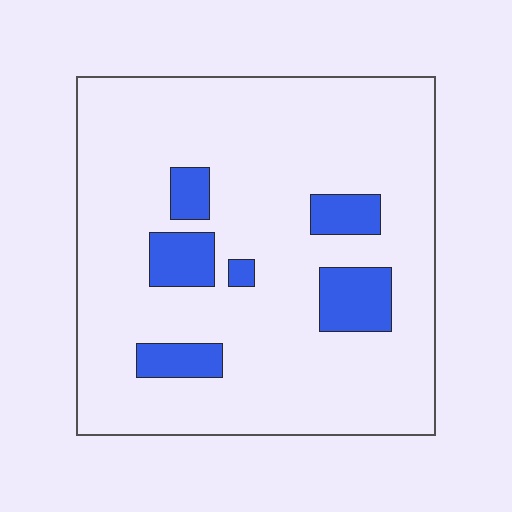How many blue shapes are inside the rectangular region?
6.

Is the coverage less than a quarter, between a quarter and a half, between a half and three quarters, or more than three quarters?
Less than a quarter.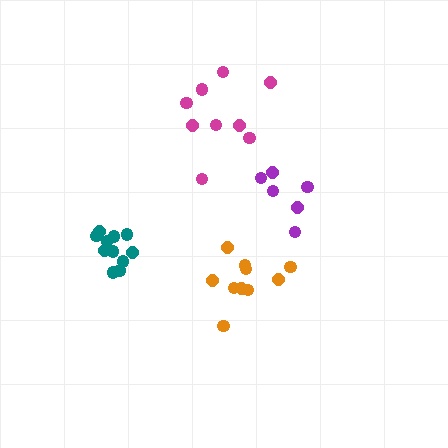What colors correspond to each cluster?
The clusters are colored: magenta, teal, purple, orange.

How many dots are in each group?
Group 1: 9 dots, Group 2: 11 dots, Group 3: 6 dots, Group 4: 10 dots (36 total).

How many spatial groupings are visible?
There are 4 spatial groupings.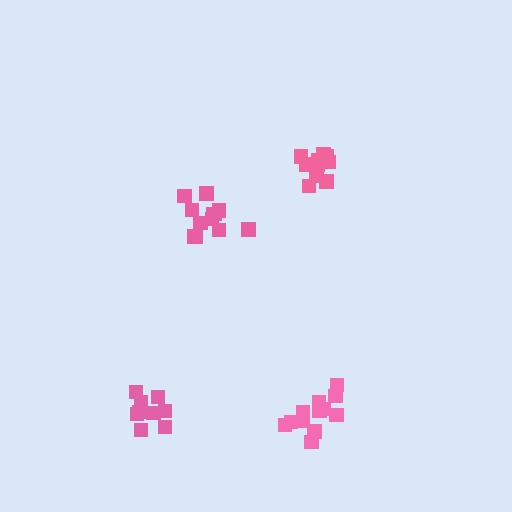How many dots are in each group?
Group 1: 12 dots, Group 2: 12 dots, Group 3: 13 dots, Group 4: 9 dots (46 total).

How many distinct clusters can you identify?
There are 4 distinct clusters.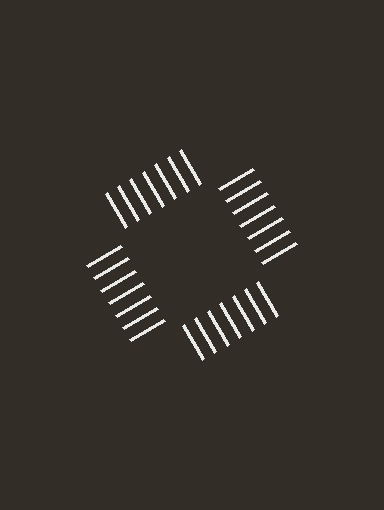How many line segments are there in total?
28 — 7 along each of the 4 edges.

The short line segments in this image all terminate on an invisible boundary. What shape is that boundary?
An illusory square — the line segments terminate on its edges but no continuous stroke is drawn.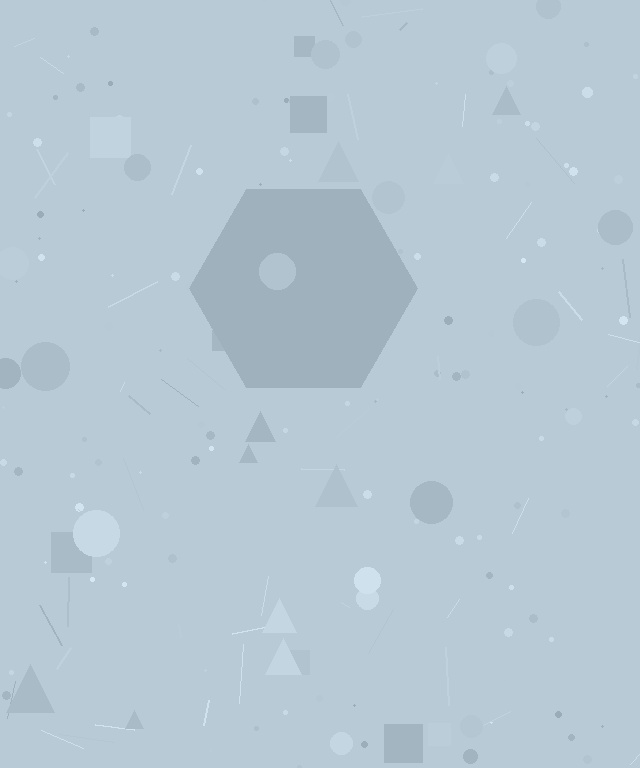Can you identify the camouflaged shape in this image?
The camouflaged shape is a hexagon.